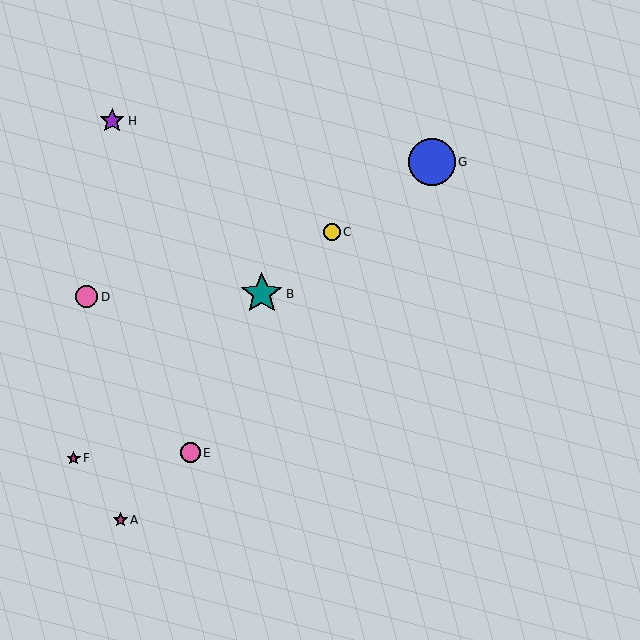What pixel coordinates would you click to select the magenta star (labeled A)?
Click at (120, 520) to select the magenta star A.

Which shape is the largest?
The blue circle (labeled G) is the largest.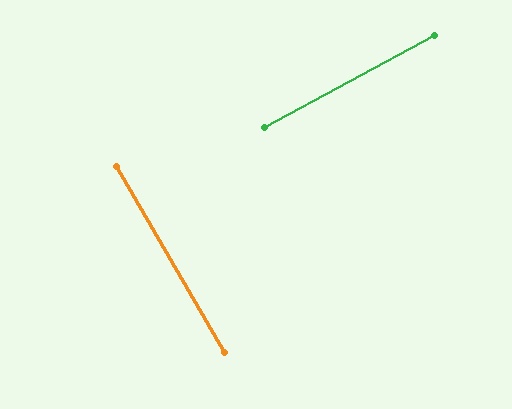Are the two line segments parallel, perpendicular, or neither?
Perpendicular — they meet at approximately 88°.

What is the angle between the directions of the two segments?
Approximately 88 degrees.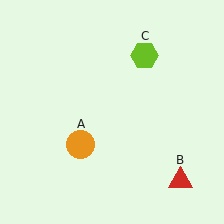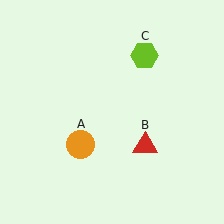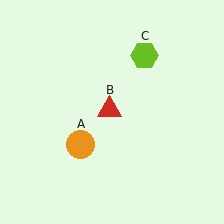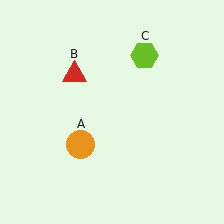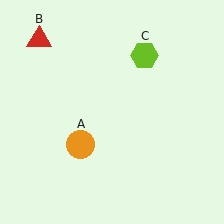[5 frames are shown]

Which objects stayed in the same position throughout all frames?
Orange circle (object A) and lime hexagon (object C) remained stationary.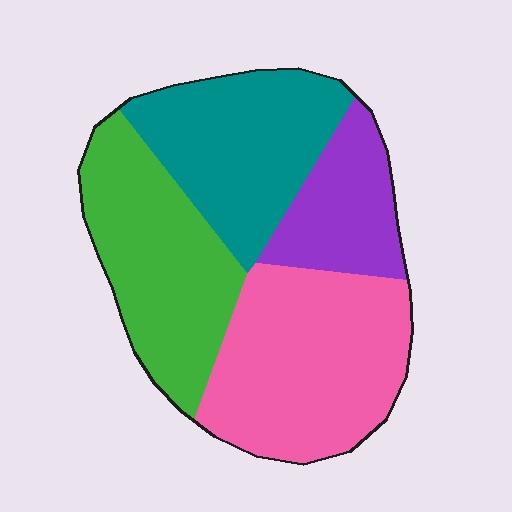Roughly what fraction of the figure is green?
Green takes up between a quarter and a half of the figure.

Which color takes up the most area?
Pink, at roughly 35%.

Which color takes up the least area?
Purple, at roughly 15%.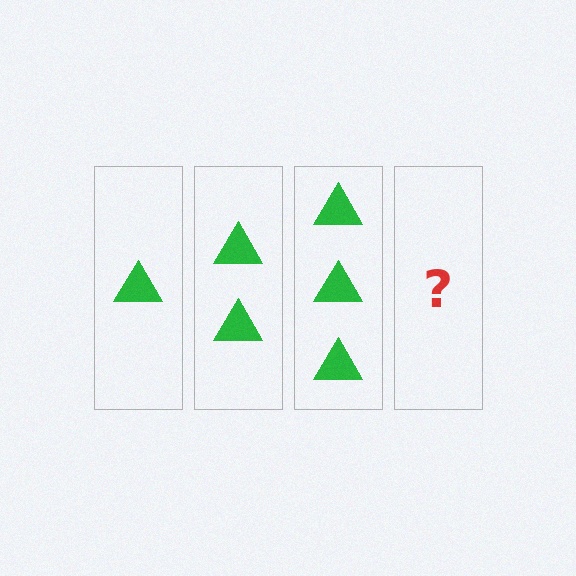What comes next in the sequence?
The next element should be 4 triangles.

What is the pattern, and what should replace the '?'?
The pattern is that each step adds one more triangle. The '?' should be 4 triangles.